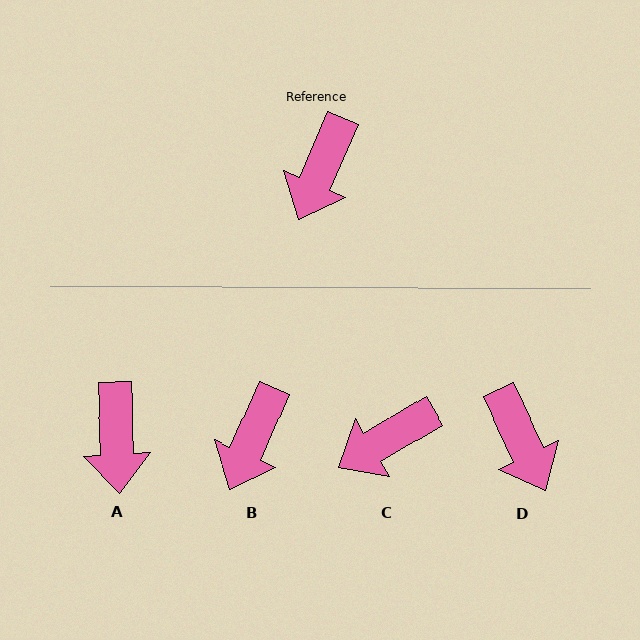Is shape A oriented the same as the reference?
No, it is off by about 26 degrees.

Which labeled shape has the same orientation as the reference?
B.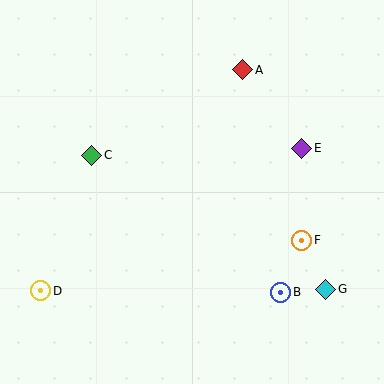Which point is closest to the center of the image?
Point C at (92, 155) is closest to the center.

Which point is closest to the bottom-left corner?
Point D is closest to the bottom-left corner.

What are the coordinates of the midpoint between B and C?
The midpoint between B and C is at (186, 224).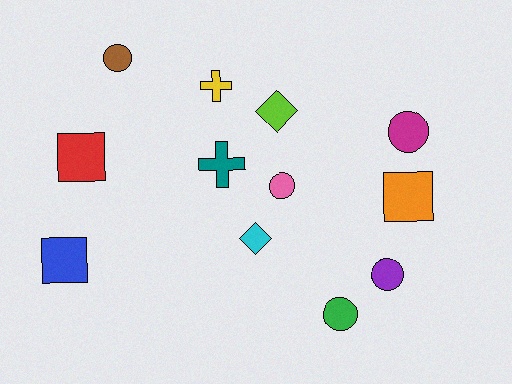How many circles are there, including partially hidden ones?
There are 5 circles.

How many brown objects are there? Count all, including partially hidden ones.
There is 1 brown object.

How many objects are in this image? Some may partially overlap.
There are 12 objects.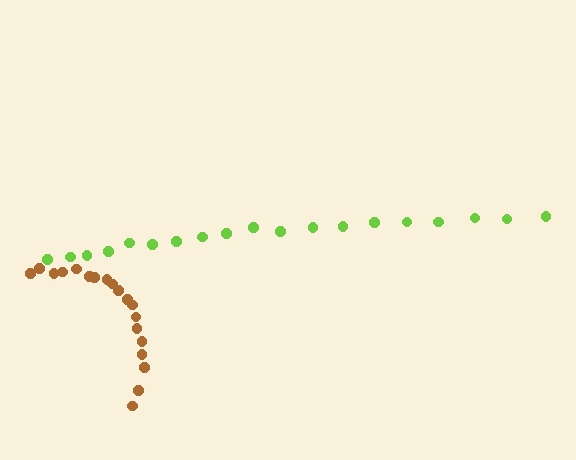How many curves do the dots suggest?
There are 2 distinct paths.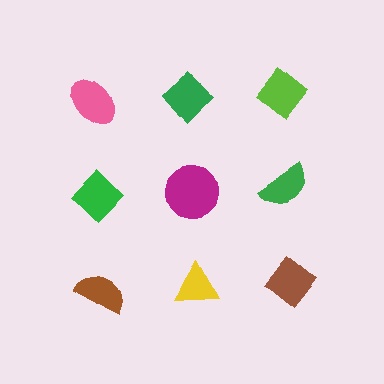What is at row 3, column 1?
A brown semicircle.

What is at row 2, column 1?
A green diamond.